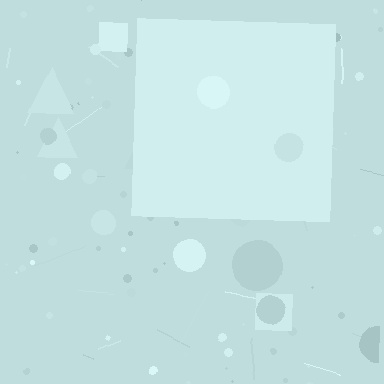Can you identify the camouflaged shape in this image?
The camouflaged shape is a square.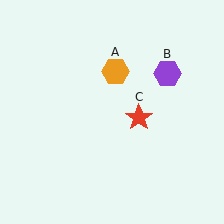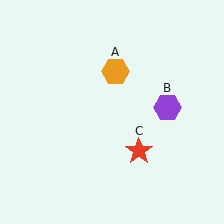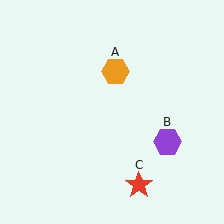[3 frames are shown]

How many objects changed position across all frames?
2 objects changed position: purple hexagon (object B), red star (object C).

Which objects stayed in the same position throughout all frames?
Orange hexagon (object A) remained stationary.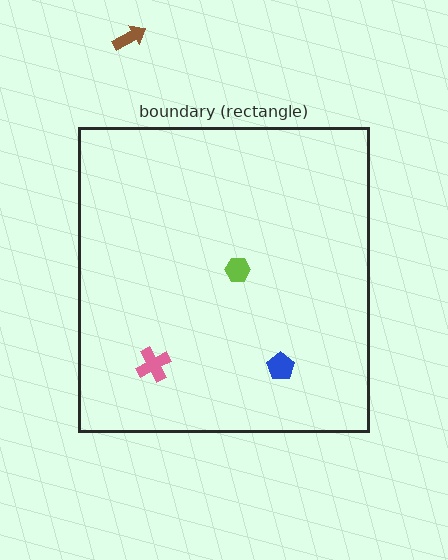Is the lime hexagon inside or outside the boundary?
Inside.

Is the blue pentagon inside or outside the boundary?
Inside.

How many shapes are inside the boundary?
3 inside, 1 outside.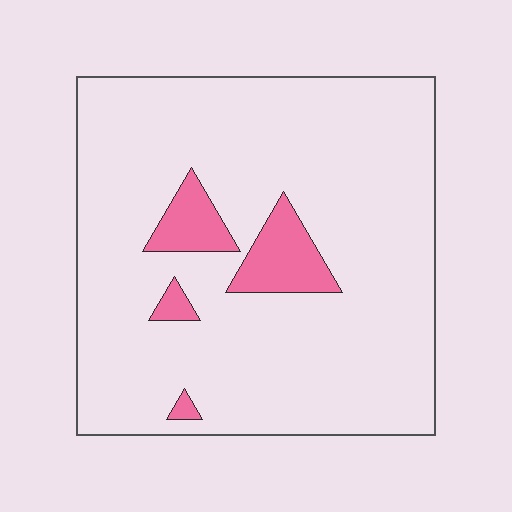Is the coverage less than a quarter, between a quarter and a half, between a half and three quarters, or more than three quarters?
Less than a quarter.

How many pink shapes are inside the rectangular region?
4.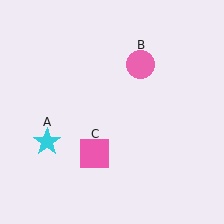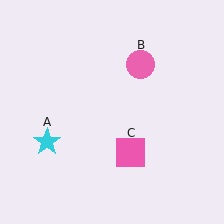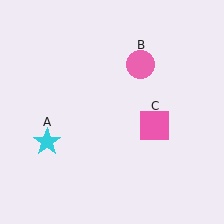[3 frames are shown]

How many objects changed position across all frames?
1 object changed position: pink square (object C).